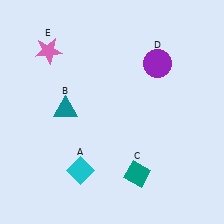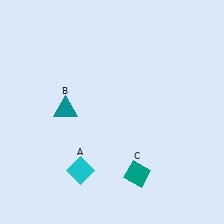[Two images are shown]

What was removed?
The purple circle (D), the pink star (E) were removed in Image 2.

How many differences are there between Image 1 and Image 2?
There are 2 differences between the two images.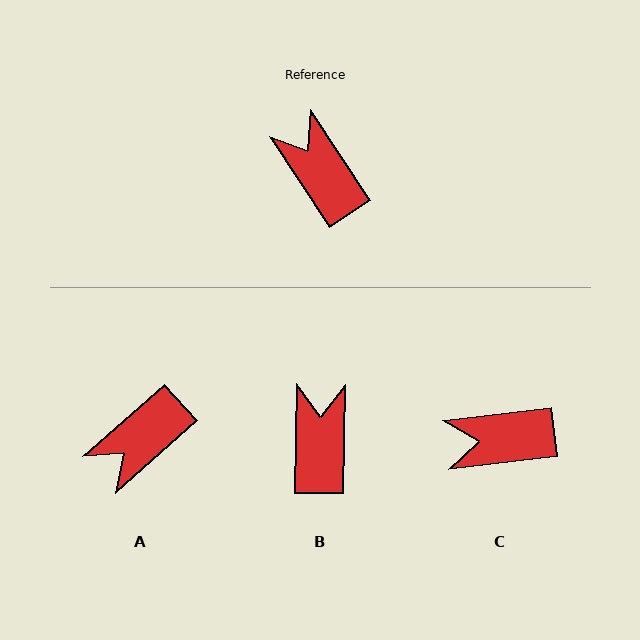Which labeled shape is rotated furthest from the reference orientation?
A, about 98 degrees away.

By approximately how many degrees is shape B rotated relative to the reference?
Approximately 35 degrees clockwise.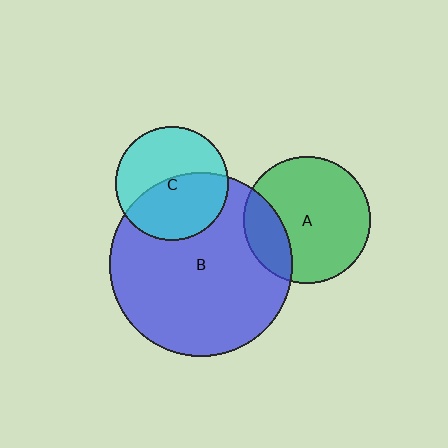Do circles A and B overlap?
Yes.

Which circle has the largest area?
Circle B (blue).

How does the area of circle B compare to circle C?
Approximately 2.6 times.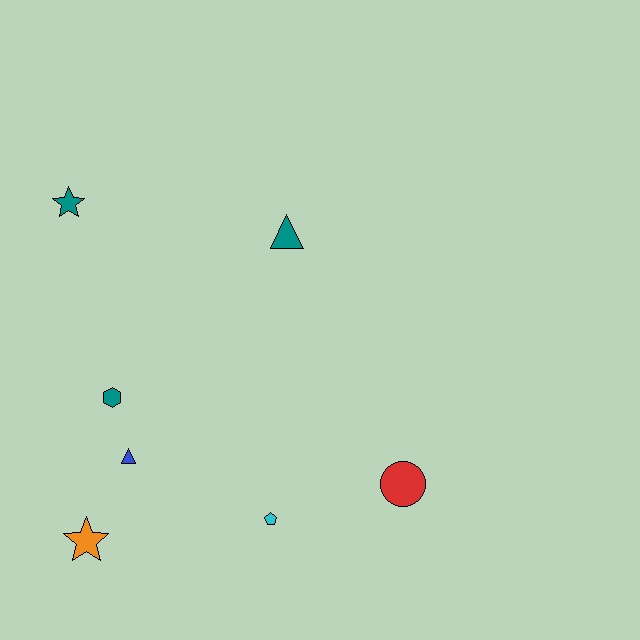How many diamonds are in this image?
There are no diamonds.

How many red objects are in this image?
There is 1 red object.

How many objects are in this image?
There are 7 objects.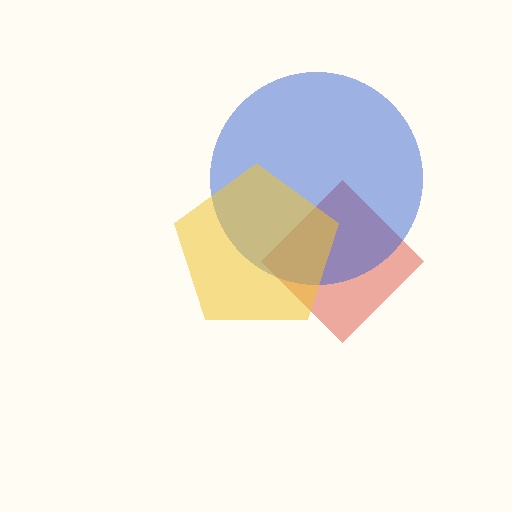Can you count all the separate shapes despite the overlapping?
Yes, there are 3 separate shapes.